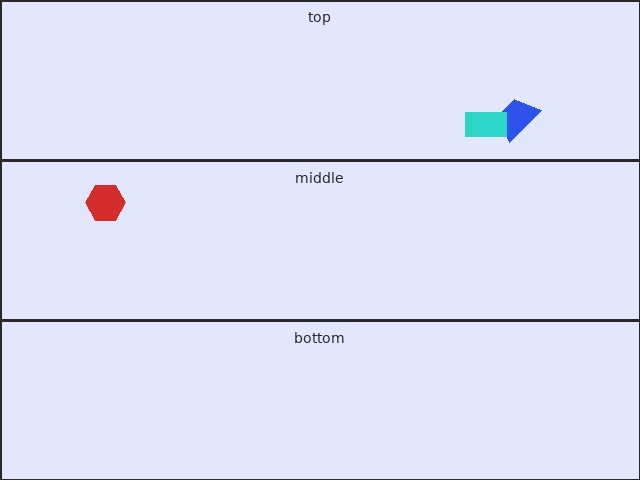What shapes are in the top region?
The blue trapezoid, the cyan rectangle.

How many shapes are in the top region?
2.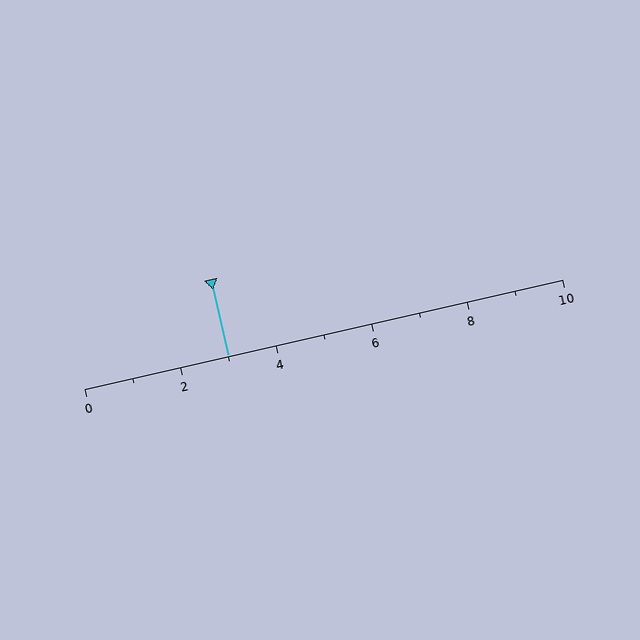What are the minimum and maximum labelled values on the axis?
The axis runs from 0 to 10.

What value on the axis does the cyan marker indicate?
The marker indicates approximately 3.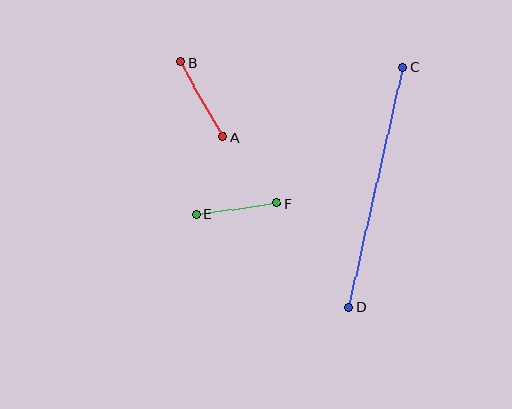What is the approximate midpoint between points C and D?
The midpoint is at approximately (375, 187) pixels.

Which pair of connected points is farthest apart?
Points C and D are farthest apart.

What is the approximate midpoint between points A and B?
The midpoint is at approximately (202, 100) pixels.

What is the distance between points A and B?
The distance is approximately 86 pixels.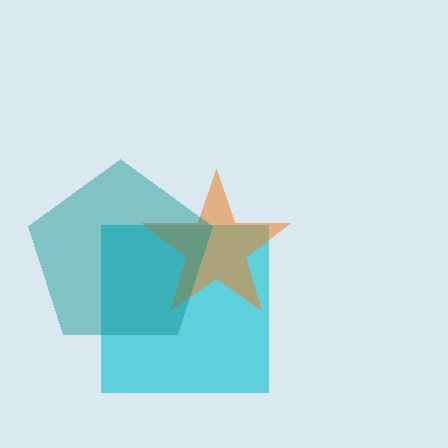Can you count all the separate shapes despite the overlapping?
Yes, there are 3 separate shapes.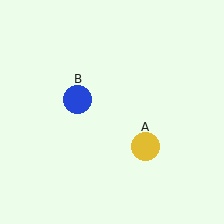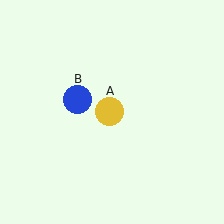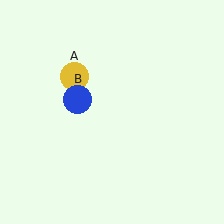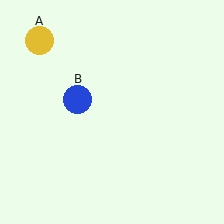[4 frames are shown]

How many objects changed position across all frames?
1 object changed position: yellow circle (object A).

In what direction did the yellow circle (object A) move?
The yellow circle (object A) moved up and to the left.